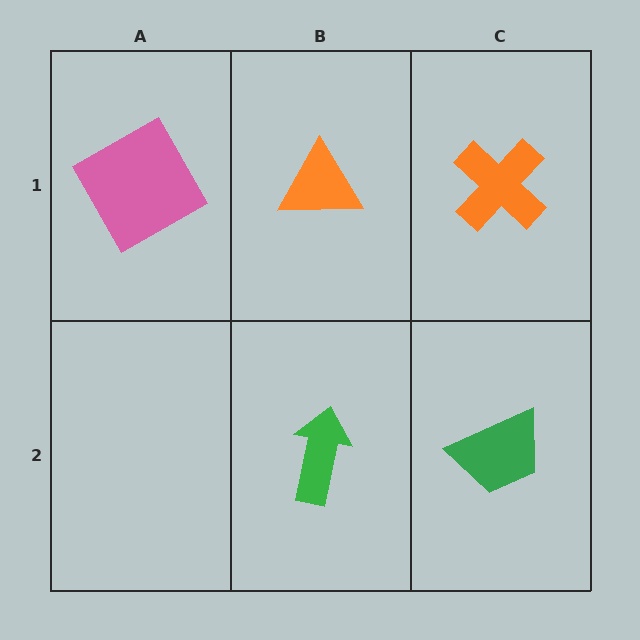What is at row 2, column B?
A green arrow.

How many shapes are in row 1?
3 shapes.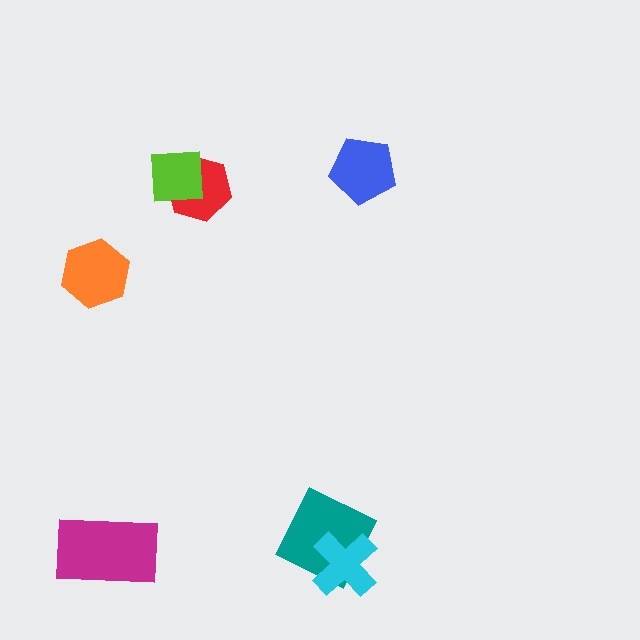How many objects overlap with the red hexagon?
1 object overlaps with the red hexagon.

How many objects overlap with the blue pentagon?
0 objects overlap with the blue pentagon.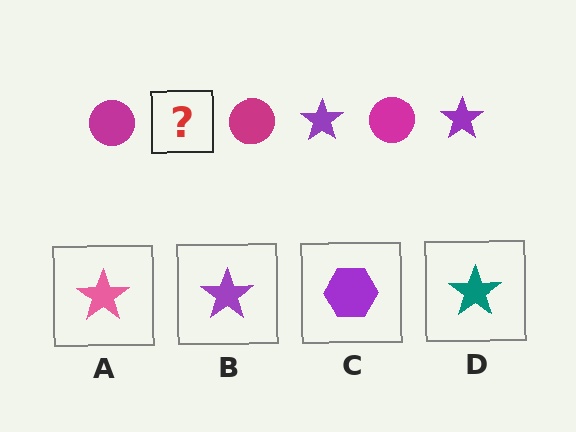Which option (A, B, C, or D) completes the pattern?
B.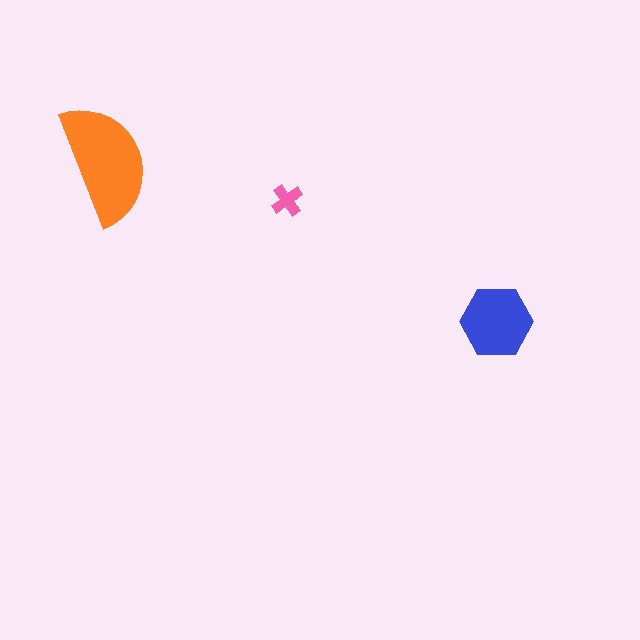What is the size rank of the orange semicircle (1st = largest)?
1st.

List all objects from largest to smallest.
The orange semicircle, the blue hexagon, the pink cross.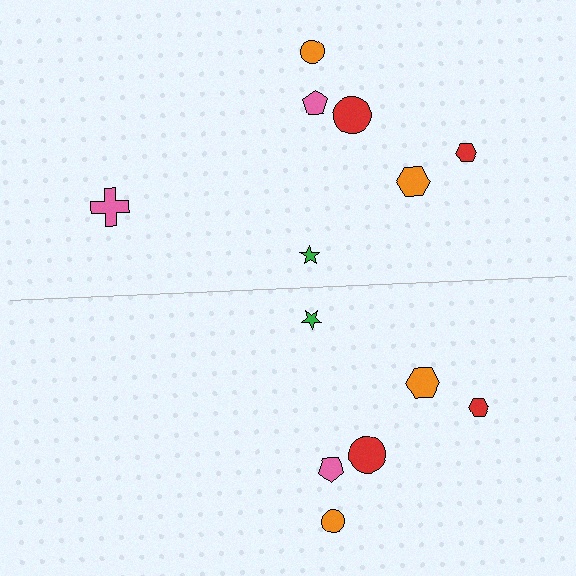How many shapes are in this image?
There are 13 shapes in this image.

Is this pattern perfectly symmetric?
No, the pattern is not perfectly symmetric. A pink cross is missing from the bottom side.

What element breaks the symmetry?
A pink cross is missing from the bottom side.